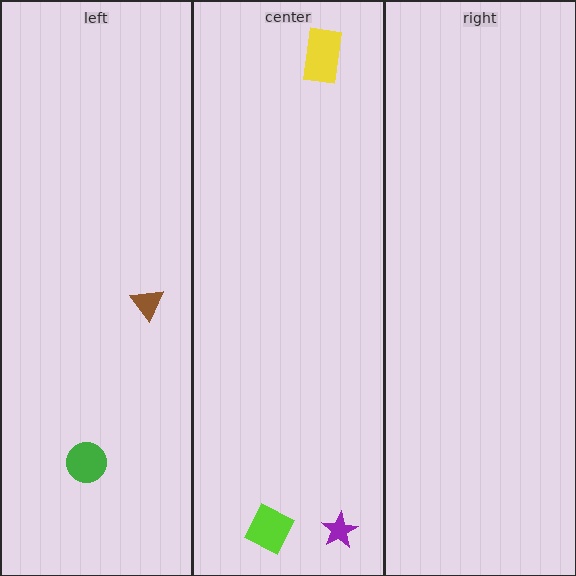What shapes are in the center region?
The purple star, the lime diamond, the yellow rectangle.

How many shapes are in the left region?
2.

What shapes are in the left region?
The brown triangle, the green circle.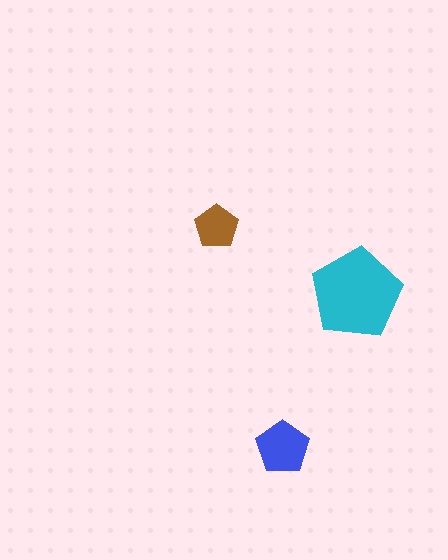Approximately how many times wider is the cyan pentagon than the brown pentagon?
About 2 times wider.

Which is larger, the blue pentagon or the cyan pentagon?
The cyan one.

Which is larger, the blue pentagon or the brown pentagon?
The blue one.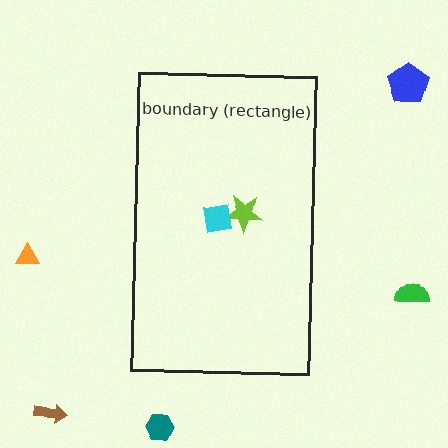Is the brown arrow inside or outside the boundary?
Outside.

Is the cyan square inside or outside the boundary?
Inside.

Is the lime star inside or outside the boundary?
Inside.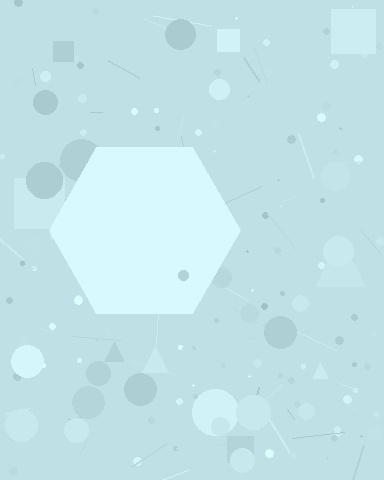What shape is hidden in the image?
A hexagon is hidden in the image.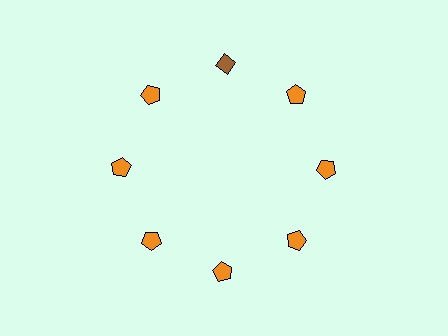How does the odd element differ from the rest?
It differs in both color (brown instead of orange) and shape (diamond instead of pentagon).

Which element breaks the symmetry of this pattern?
The brown diamond at roughly the 12 o'clock position breaks the symmetry. All other shapes are orange pentagons.